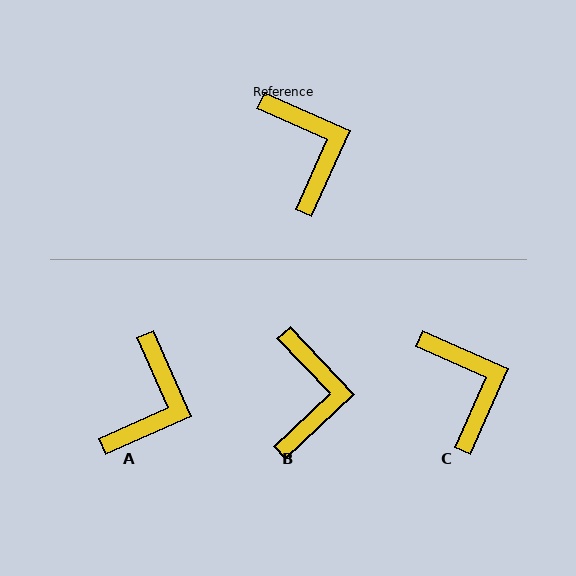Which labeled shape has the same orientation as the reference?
C.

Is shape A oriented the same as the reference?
No, it is off by about 42 degrees.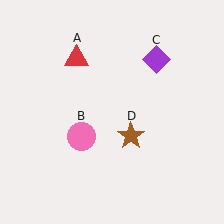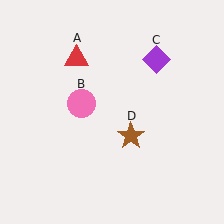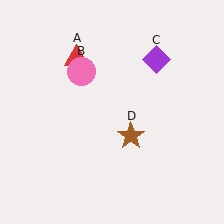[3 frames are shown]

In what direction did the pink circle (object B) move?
The pink circle (object B) moved up.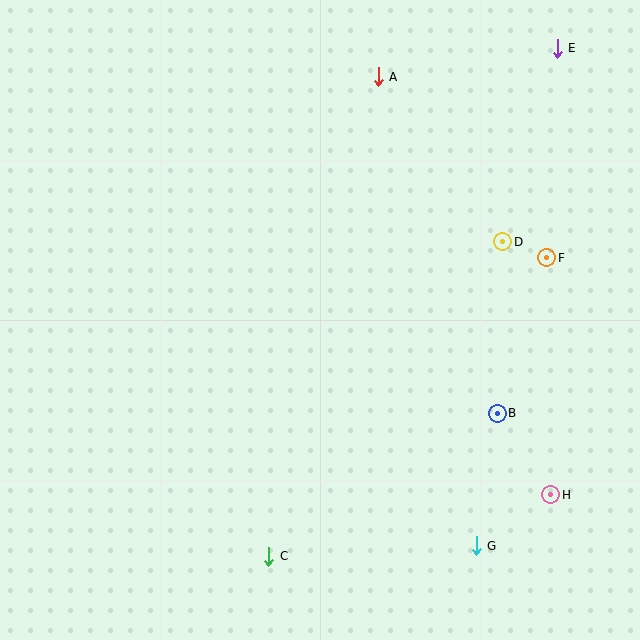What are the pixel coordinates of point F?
Point F is at (547, 258).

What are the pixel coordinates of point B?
Point B is at (497, 413).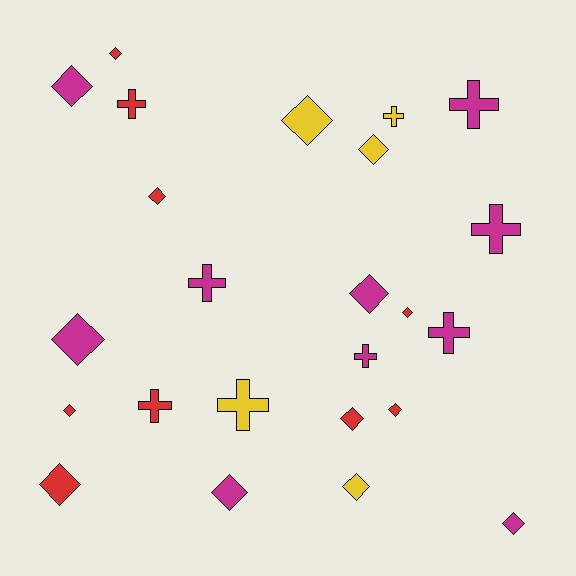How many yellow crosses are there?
There are 2 yellow crosses.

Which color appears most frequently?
Magenta, with 10 objects.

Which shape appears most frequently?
Diamond, with 15 objects.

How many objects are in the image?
There are 24 objects.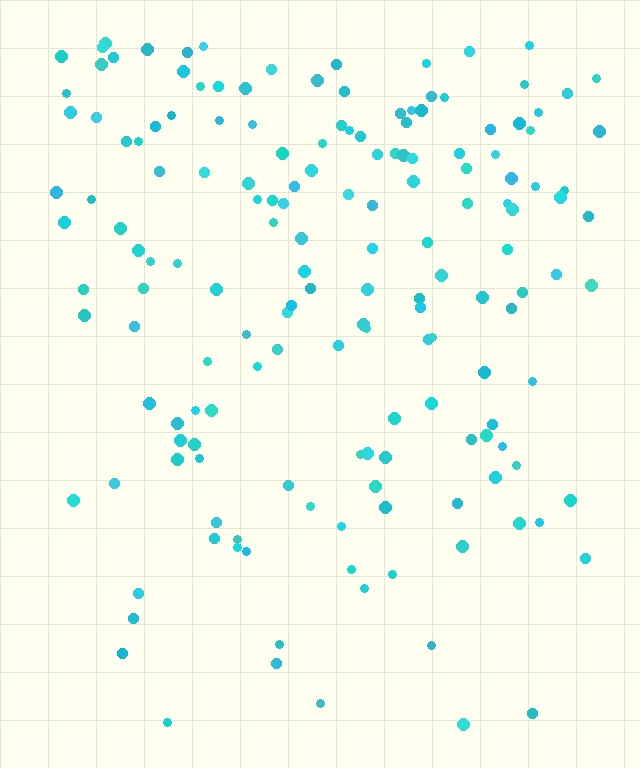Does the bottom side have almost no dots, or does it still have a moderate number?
Still a moderate number, just noticeably fewer than the top.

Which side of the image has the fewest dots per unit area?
The bottom.